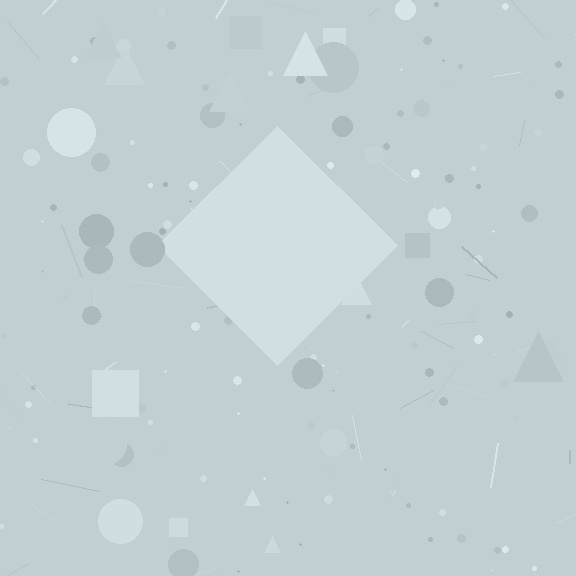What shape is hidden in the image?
A diamond is hidden in the image.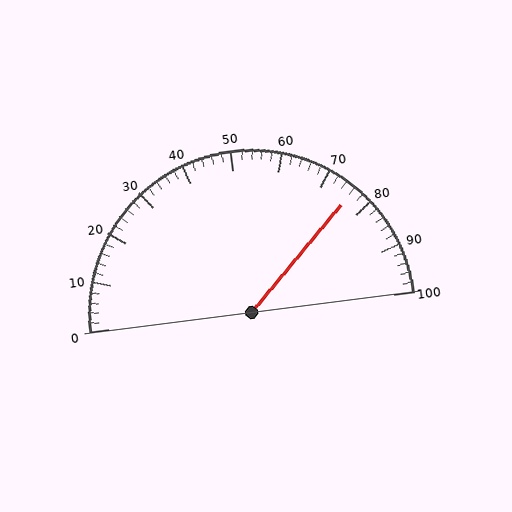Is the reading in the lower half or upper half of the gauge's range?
The reading is in the upper half of the range (0 to 100).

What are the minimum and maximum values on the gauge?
The gauge ranges from 0 to 100.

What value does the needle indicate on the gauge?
The needle indicates approximately 76.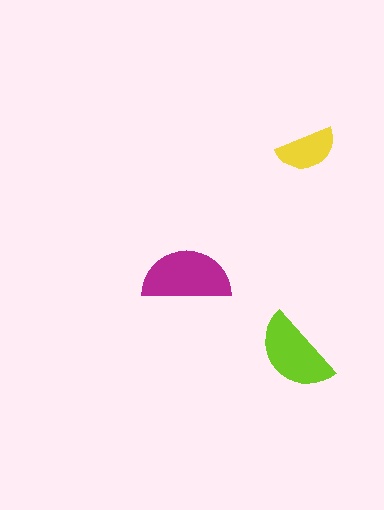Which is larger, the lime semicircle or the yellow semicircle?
The lime one.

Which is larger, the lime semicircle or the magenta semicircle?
The magenta one.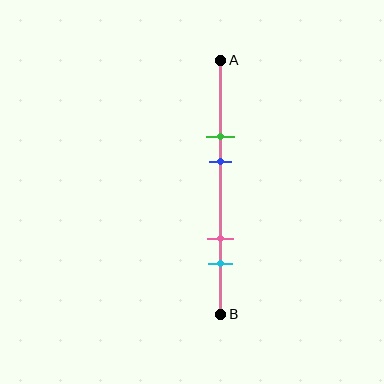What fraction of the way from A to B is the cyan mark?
The cyan mark is approximately 80% (0.8) of the way from A to B.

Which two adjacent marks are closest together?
The green and blue marks are the closest adjacent pair.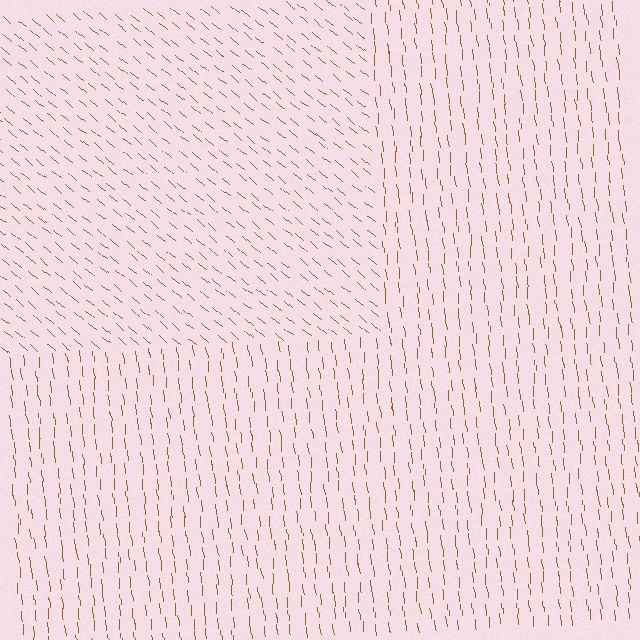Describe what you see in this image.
The image is filled with small brown line segments. A rectangle region in the image has lines oriented differently from the surrounding lines, creating a visible texture boundary.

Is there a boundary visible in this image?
Yes, there is a texture boundary formed by a change in line orientation.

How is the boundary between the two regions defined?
The boundary is defined purely by a change in line orientation (approximately 45 degrees difference). All lines are the same color and thickness.